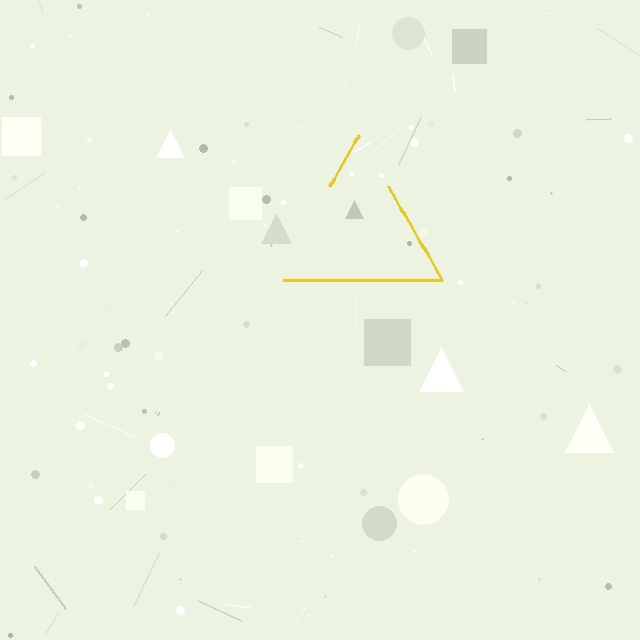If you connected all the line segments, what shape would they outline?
They would outline a triangle.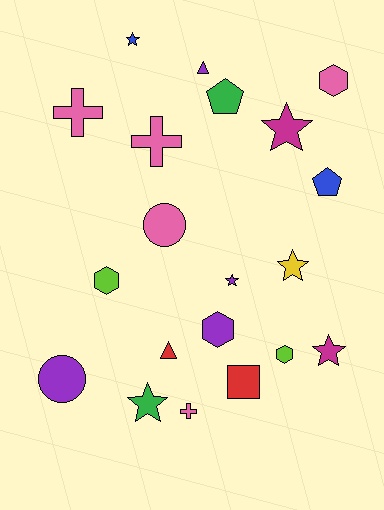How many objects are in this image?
There are 20 objects.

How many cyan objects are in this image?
There are no cyan objects.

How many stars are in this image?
There are 6 stars.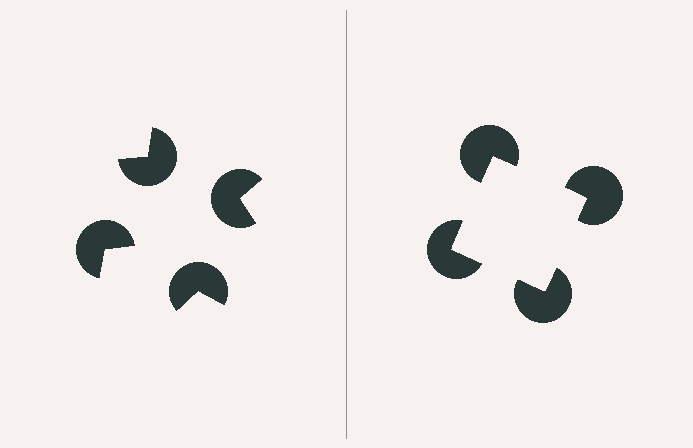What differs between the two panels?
The pac-man discs are positioned identically on both sides; only the wedge orientations differ. On the right they align to a square; on the left they are misaligned.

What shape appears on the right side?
An illusory square.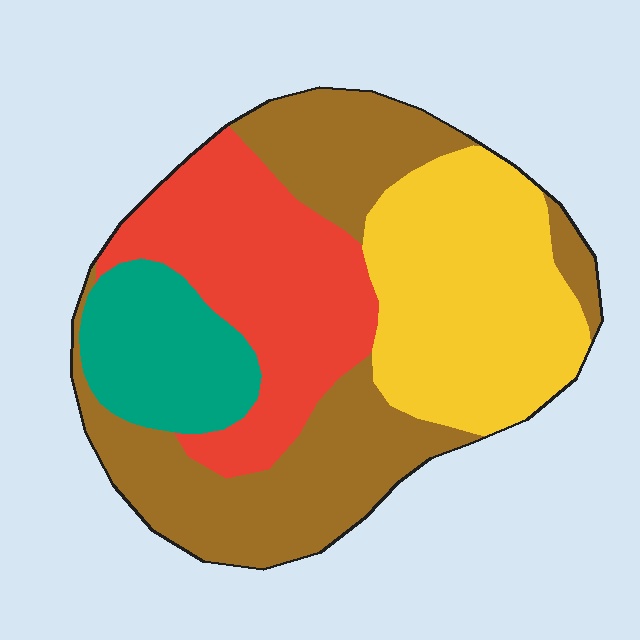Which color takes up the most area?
Brown, at roughly 35%.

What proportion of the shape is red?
Red takes up about one quarter (1/4) of the shape.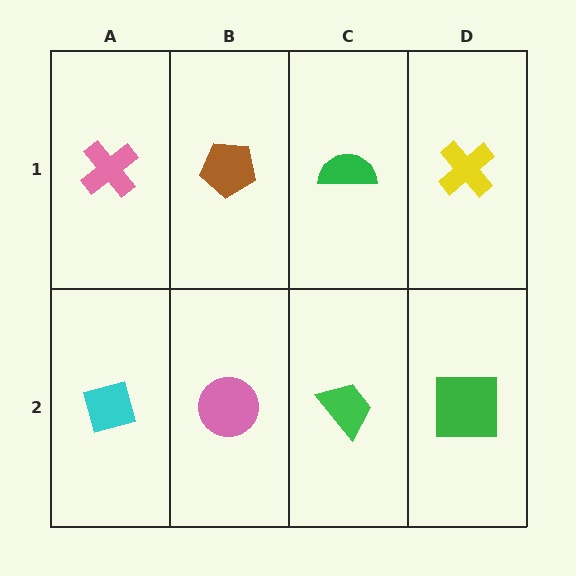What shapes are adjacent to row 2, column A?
A pink cross (row 1, column A), a pink circle (row 2, column B).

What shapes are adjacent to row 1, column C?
A green trapezoid (row 2, column C), a brown pentagon (row 1, column B), a yellow cross (row 1, column D).